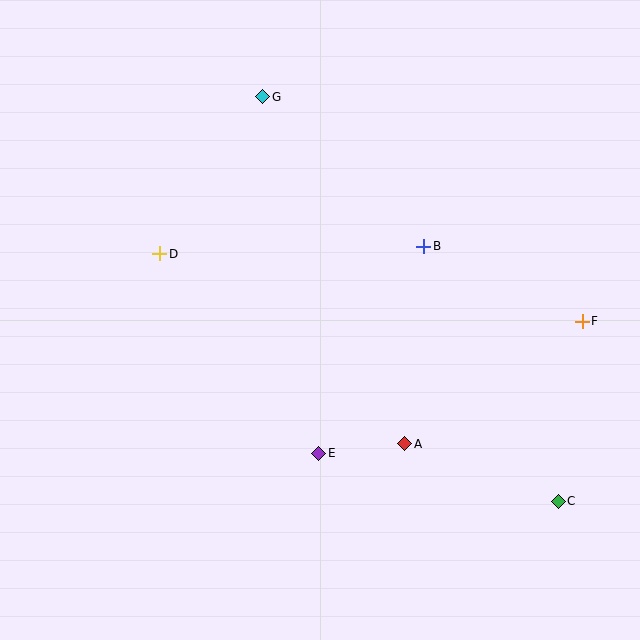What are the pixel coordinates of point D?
Point D is at (160, 254).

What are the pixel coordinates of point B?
Point B is at (424, 246).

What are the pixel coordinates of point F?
Point F is at (582, 321).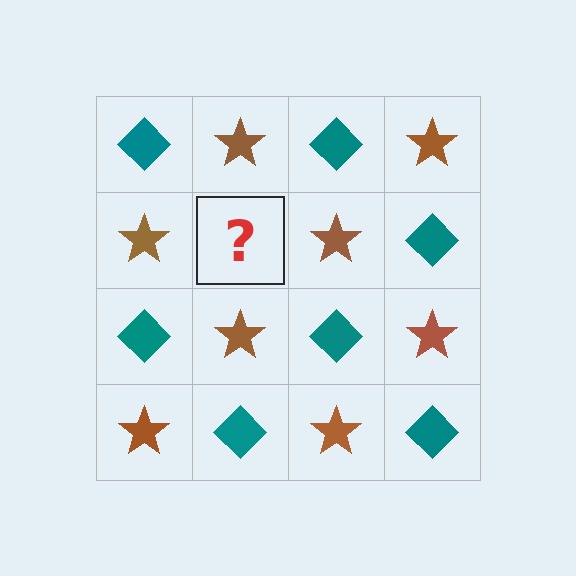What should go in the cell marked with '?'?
The missing cell should contain a teal diamond.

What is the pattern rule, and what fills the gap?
The rule is that it alternates teal diamond and brown star in a checkerboard pattern. The gap should be filled with a teal diamond.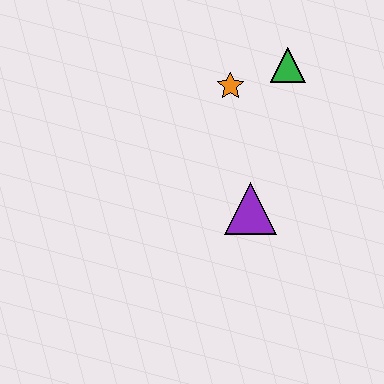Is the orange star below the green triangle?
Yes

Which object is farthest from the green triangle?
The purple triangle is farthest from the green triangle.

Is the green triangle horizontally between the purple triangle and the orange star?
No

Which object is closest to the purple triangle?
The orange star is closest to the purple triangle.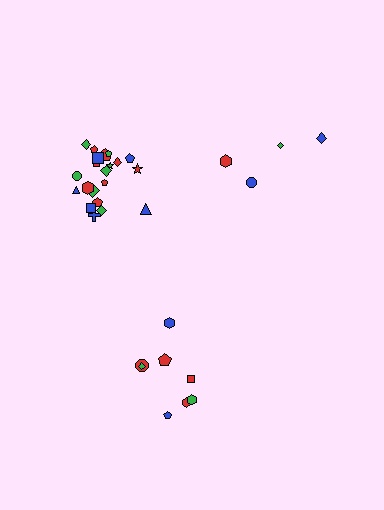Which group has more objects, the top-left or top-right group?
The top-left group.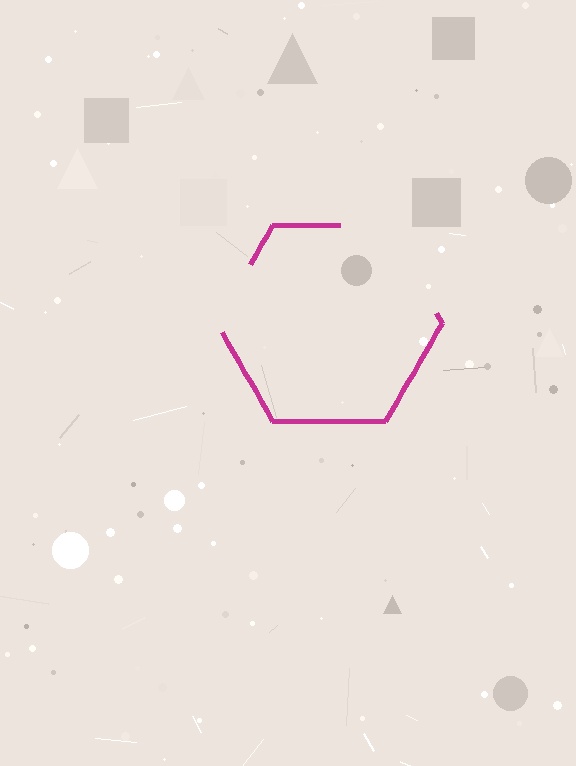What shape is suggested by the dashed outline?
The dashed outline suggests a hexagon.